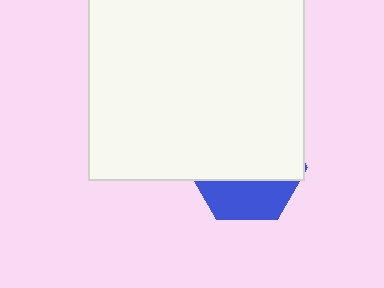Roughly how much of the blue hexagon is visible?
A small part of it is visible (roughly 33%).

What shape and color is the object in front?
The object in front is a white rectangle.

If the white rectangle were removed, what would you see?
You would see the complete blue hexagon.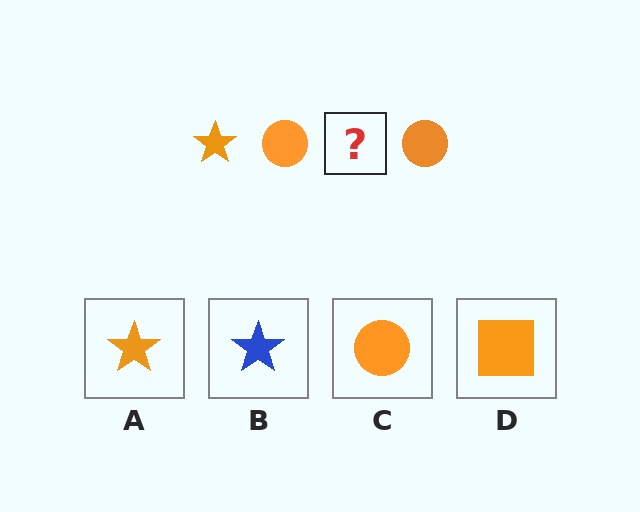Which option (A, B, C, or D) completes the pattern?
A.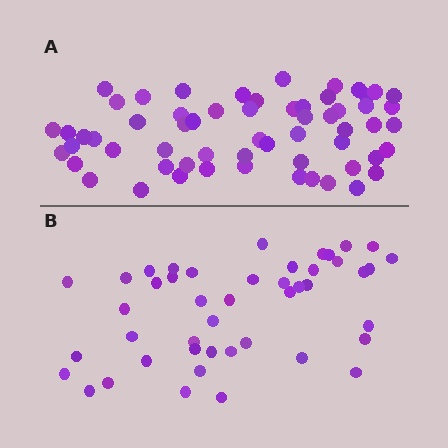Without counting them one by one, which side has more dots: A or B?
Region A (the top region) has more dots.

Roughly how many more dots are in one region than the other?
Region A has approximately 15 more dots than region B.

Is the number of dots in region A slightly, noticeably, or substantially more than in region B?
Region A has noticeably more, but not dramatically so. The ratio is roughly 1.3 to 1.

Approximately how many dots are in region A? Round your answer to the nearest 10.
About 60 dots.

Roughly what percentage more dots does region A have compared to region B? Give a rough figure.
About 35% more.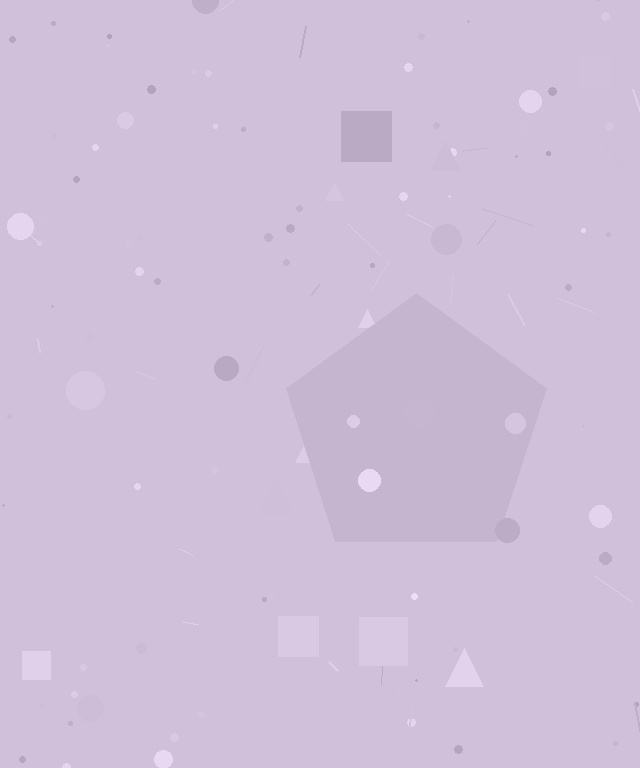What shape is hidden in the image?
A pentagon is hidden in the image.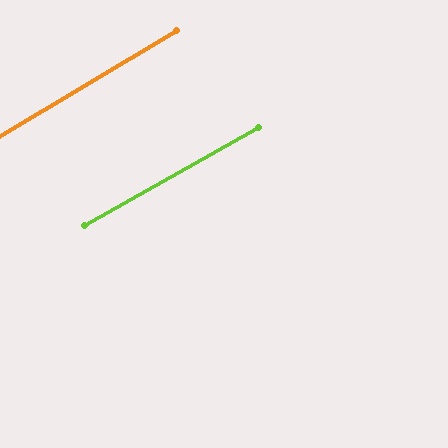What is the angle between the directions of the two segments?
Approximately 1 degree.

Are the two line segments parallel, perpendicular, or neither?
Parallel — their directions differ by only 1.4°.